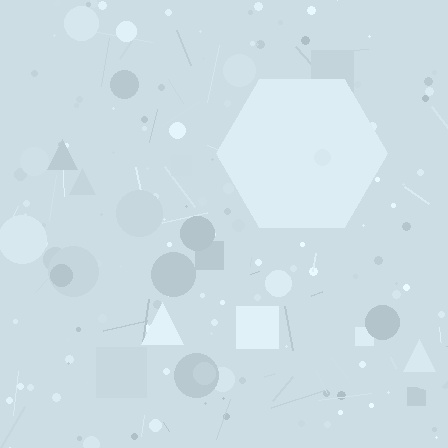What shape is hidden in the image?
A hexagon is hidden in the image.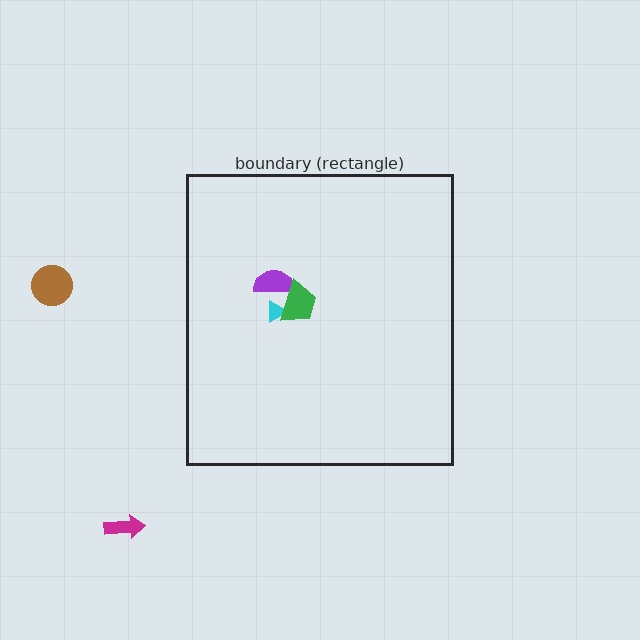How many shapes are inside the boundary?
3 inside, 2 outside.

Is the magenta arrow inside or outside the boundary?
Outside.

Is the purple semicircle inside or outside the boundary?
Inside.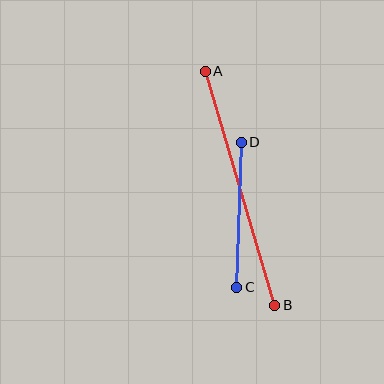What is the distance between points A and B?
The distance is approximately 244 pixels.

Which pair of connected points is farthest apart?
Points A and B are farthest apart.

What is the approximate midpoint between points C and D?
The midpoint is at approximately (239, 215) pixels.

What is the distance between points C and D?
The distance is approximately 145 pixels.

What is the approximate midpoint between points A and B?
The midpoint is at approximately (240, 188) pixels.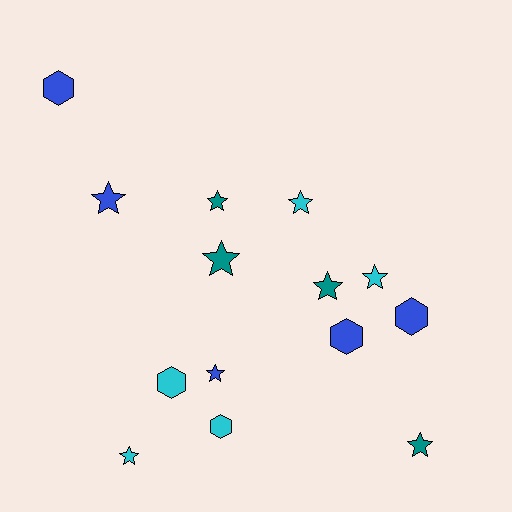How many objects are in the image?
There are 14 objects.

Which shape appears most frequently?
Star, with 9 objects.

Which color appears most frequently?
Cyan, with 5 objects.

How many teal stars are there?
There are 4 teal stars.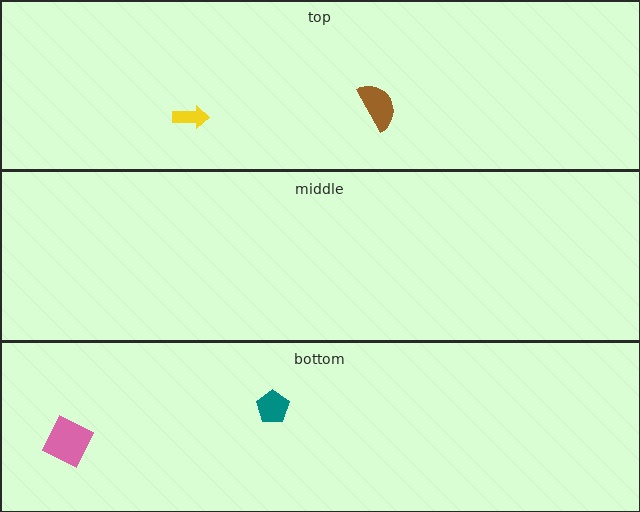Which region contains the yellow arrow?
The top region.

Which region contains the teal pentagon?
The bottom region.